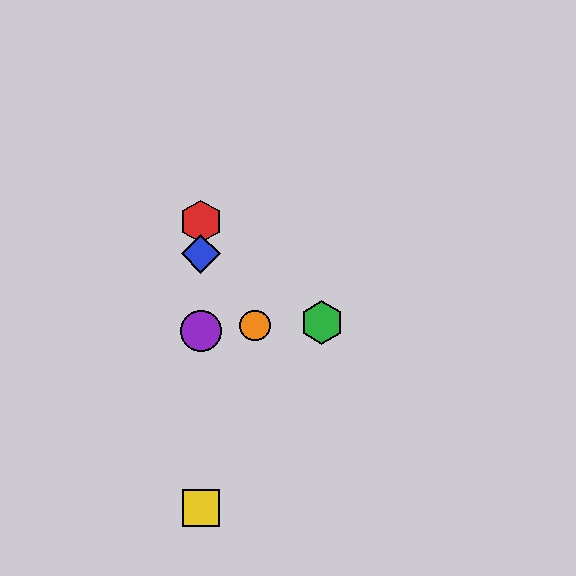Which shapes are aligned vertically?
The red hexagon, the blue diamond, the yellow square, the purple circle are aligned vertically.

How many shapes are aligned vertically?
4 shapes (the red hexagon, the blue diamond, the yellow square, the purple circle) are aligned vertically.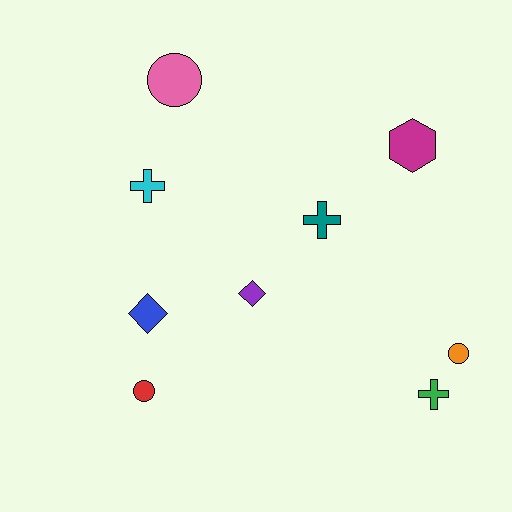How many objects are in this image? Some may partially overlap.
There are 9 objects.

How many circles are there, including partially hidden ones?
There are 3 circles.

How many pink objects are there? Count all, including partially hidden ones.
There is 1 pink object.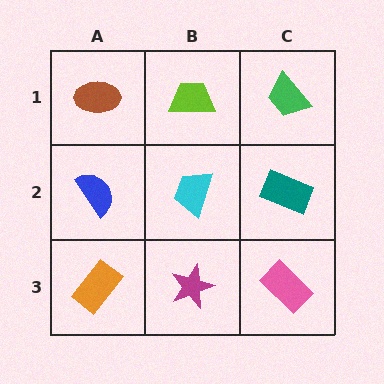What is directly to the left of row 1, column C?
A lime trapezoid.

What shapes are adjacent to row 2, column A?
A brown ellipse (row 1, column A), an orange rectangle (row 3, column A), a cyan trapezoid (row 2, column B).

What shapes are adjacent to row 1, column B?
A cyan trapezoid (row 2, column B), a brown ellipse (row 1, column A), a green trapezoid (row 1, column C).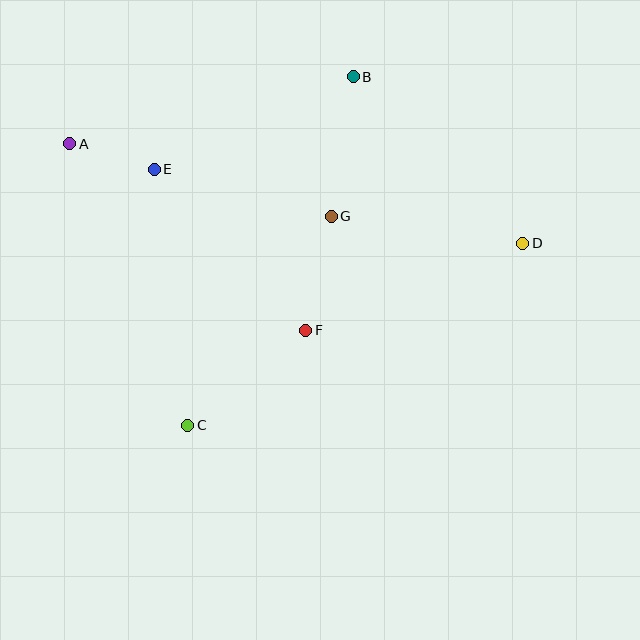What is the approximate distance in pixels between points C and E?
The distance between C and E is approximately 258 pixels.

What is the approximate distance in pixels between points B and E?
The distance between B and E is approximately 220 pixels.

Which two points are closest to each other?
Points A and E are closest to each other.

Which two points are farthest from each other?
Points A and D are farthest from each other.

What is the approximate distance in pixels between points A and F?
The distance between A and F is approximately 301 pixels.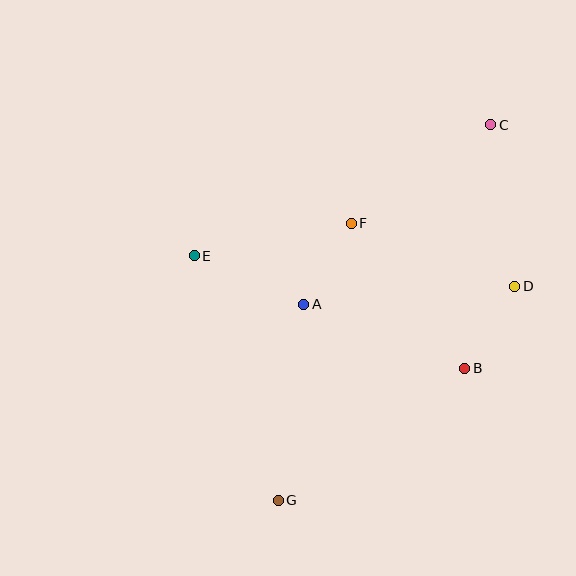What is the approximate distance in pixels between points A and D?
The distance between A and D is approximately 211 pixels.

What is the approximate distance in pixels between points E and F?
The distance between E and F is approximately 161 pixels.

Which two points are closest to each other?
Points A and F are closest to each other.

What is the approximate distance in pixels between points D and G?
The distance between D and G is approximately 319 pixels.